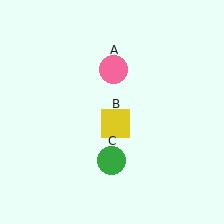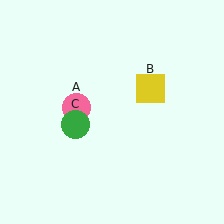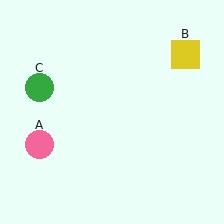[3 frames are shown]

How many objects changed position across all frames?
3 objects changed position: pink circle (object A), yellow square (object B), green circle (object C).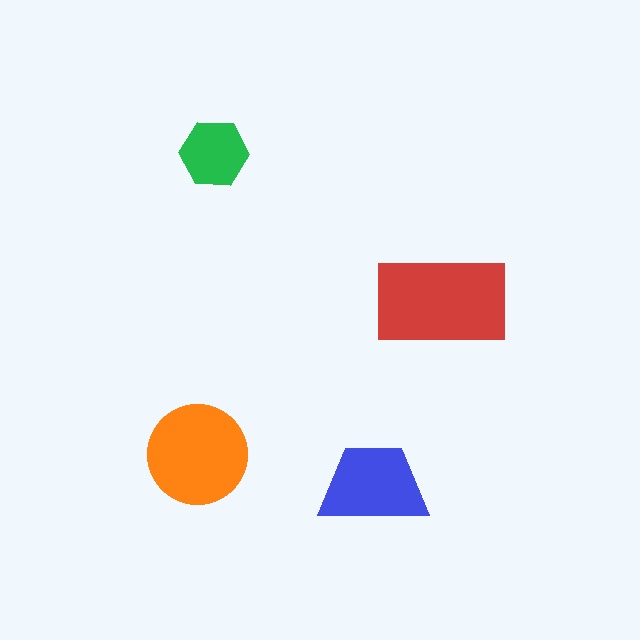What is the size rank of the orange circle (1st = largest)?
2nd.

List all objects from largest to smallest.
The red rectangle, the orange circle, the blue trapezoid, the green hexagon.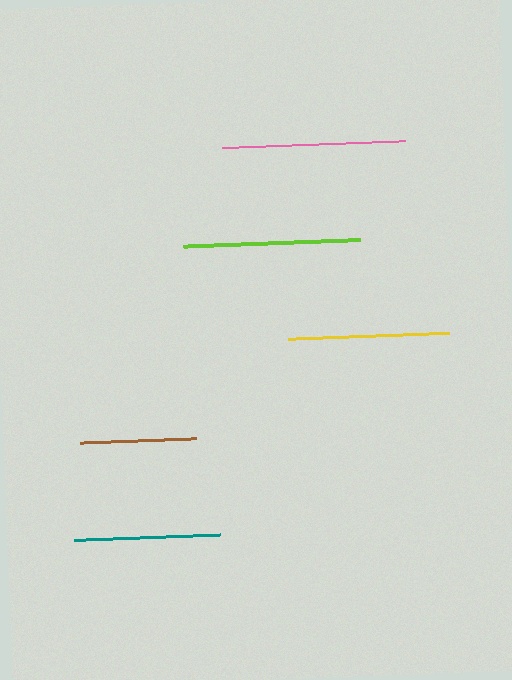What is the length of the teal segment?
The teal segment is approximately 146 pixels long.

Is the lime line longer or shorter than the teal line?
The lime line is longer than the teal line.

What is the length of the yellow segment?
The yellow segment is approximately 160 pixels long.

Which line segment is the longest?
The pink line is the longest at approximately 184 pixels.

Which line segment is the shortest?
The brown line is the shortest at approximately 117 pixels.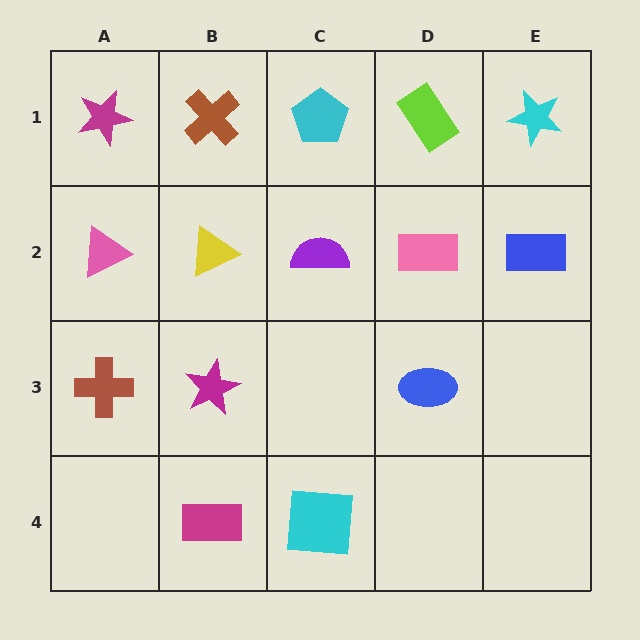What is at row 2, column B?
A yellow triangle.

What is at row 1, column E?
A cyan star.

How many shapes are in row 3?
3 shapes.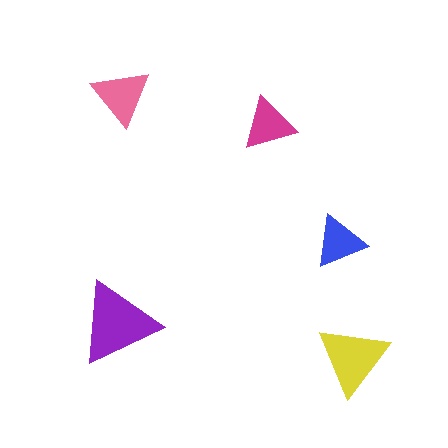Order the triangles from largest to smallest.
the purple one, the yellow one, the pink one, the magenta one, the blue one.